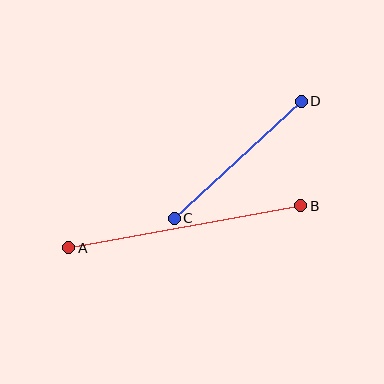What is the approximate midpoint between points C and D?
The midpoint is at approximately (238, 160) pixels.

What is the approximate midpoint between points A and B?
The midpoint is at approximately (185, 227) pixels.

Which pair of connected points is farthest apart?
Points A and B are farthest apart.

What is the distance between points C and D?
The distance is approximately 173 pixels.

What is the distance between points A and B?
The distance is approximately 235 pixels.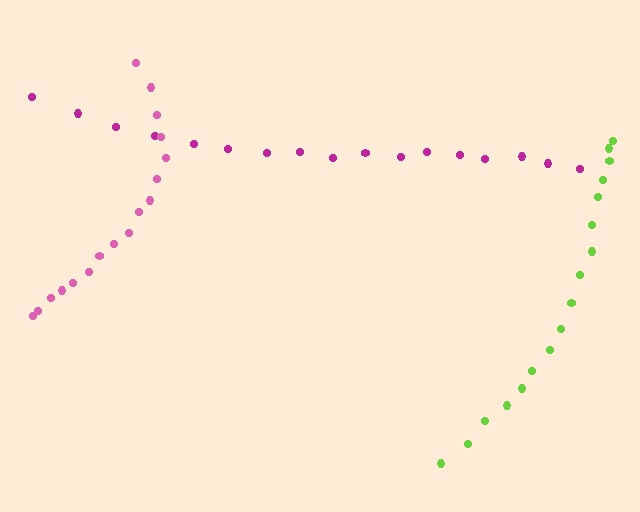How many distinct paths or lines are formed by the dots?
There are 3 distinct paths.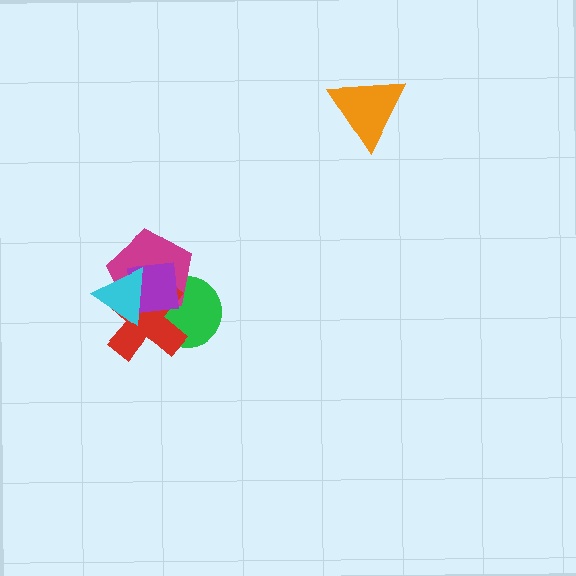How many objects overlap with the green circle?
3 objects overlap with the green circle.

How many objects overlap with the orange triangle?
0 objects overlap with the orange triangle.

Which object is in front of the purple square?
The cyan triangle is in front of the purple square.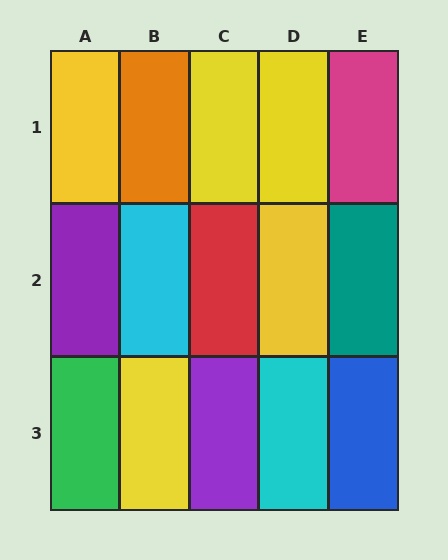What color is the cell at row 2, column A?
Purple.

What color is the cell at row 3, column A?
Green.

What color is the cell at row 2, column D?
Yellow.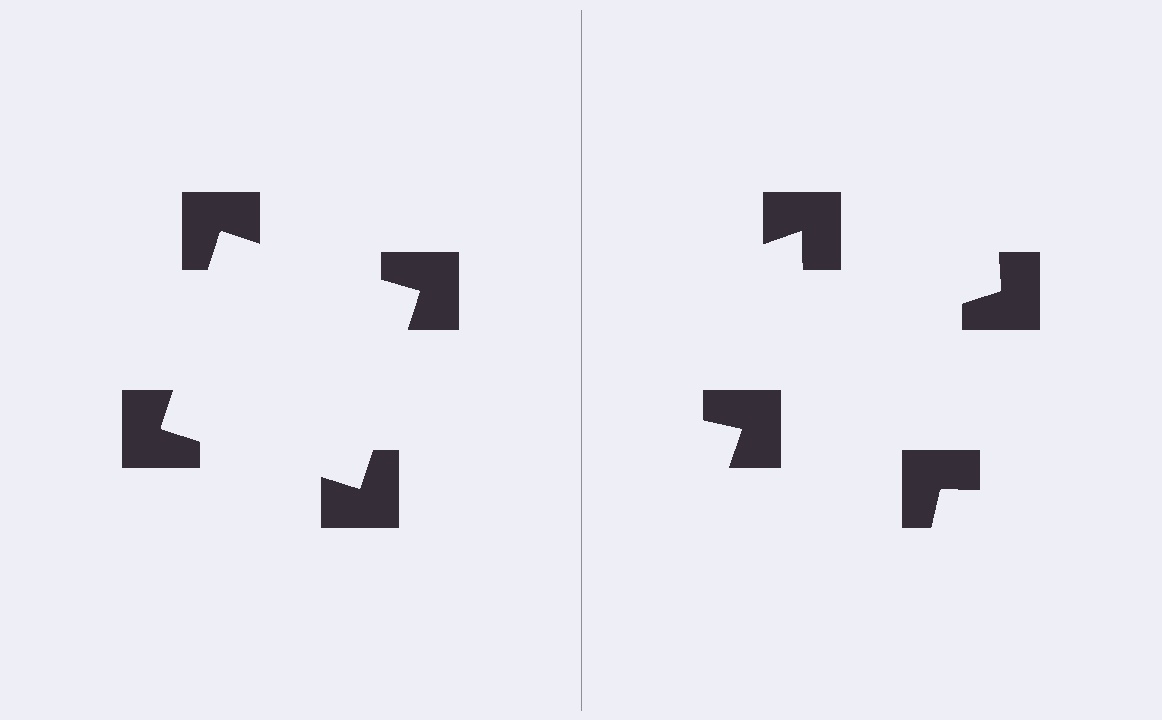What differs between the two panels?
The notched squares are positioned identically on both sides; only the wedge orientations differ. On the left they align to a square; on the right they are misaligned.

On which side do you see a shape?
An illusory square appears on the left side. On the right side the wedge cuts are rotated, so no coherent shape forms.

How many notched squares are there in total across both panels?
8 — 4 on each side.